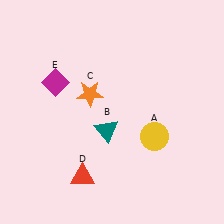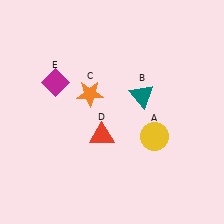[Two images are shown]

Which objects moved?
The objects that moved are: the teal triangle (B), the red triangle (D).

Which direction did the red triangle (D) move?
The red triangle (D) moved up.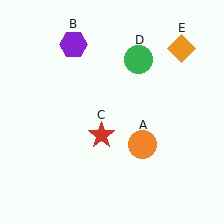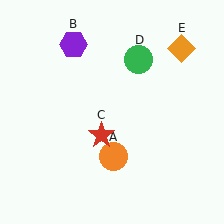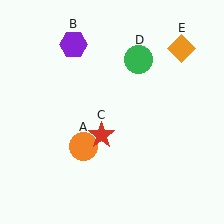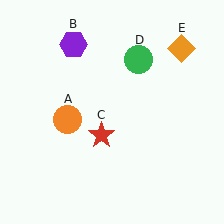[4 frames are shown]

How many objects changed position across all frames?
1 object changed position: orange circle (object A).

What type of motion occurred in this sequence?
The orange circle (object A) rotated clockwise around the center of the scene.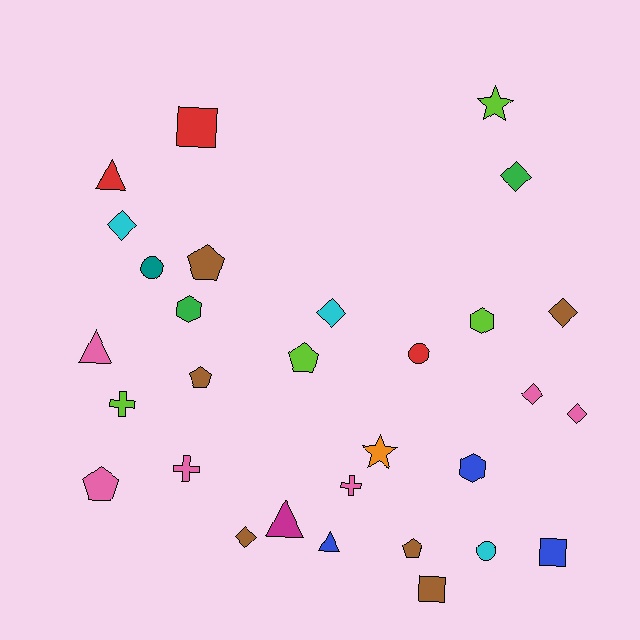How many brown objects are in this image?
There are 6 brown objects.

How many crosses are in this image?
There are 3 crosses.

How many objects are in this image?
There are 30 objects.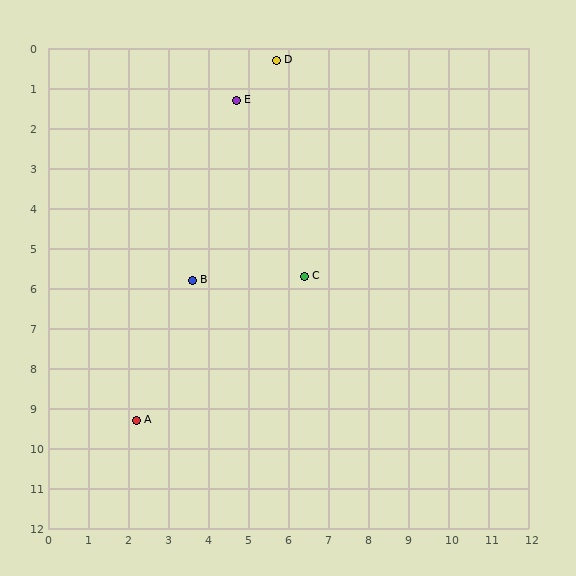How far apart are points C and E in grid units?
Points C and E are about 4.7 grid units apart.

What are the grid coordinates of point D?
Point D is at approximately (5.7, 0.3).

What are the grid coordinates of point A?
Point A is at approximately (2.2, 9.3).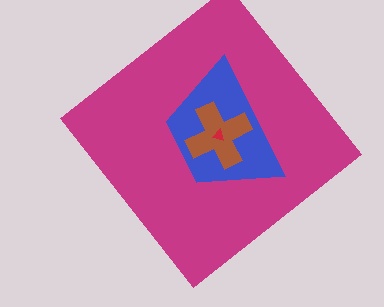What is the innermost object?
The red triangle.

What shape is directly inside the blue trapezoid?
The brown cross.